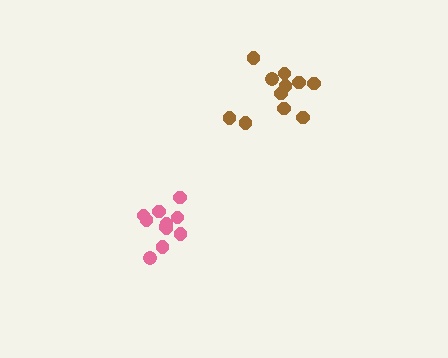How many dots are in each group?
Group 1: 11 dots, Group 2: 11 dots (22 total).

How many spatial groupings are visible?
There are 2 spatial groupings.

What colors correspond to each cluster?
The clusters are colored: pink, brown.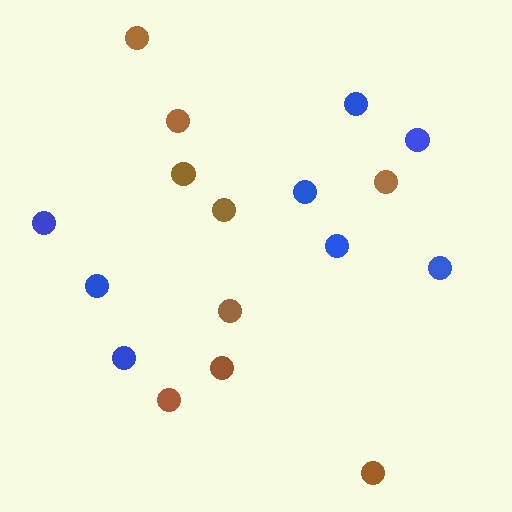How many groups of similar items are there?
There are 2 groups: one group of brown circles (9) and one group of blue circles (8).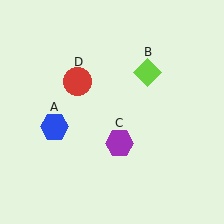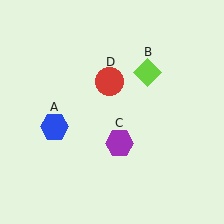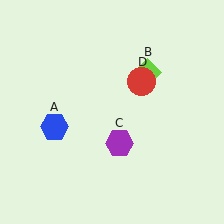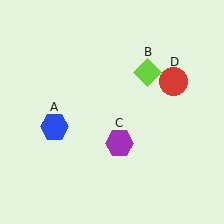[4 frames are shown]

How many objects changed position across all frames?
1 object changed position: red circle (object D).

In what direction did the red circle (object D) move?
The red circle (object D) moved right.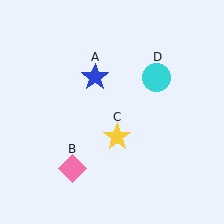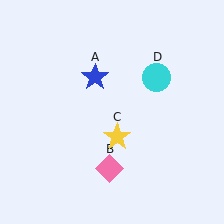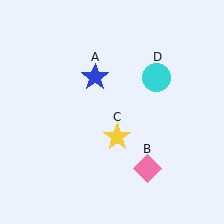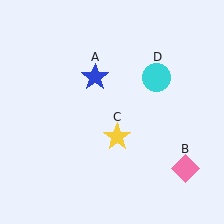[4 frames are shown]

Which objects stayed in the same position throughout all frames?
Blue star (object A) and yellow star (object C) and cyan circle (object D) remained stationary.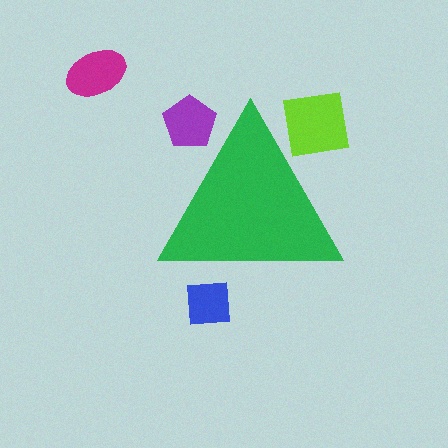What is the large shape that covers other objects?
A green triangle.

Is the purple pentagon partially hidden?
Yes, the purple pentagon is partially hidden behind the green triangle.